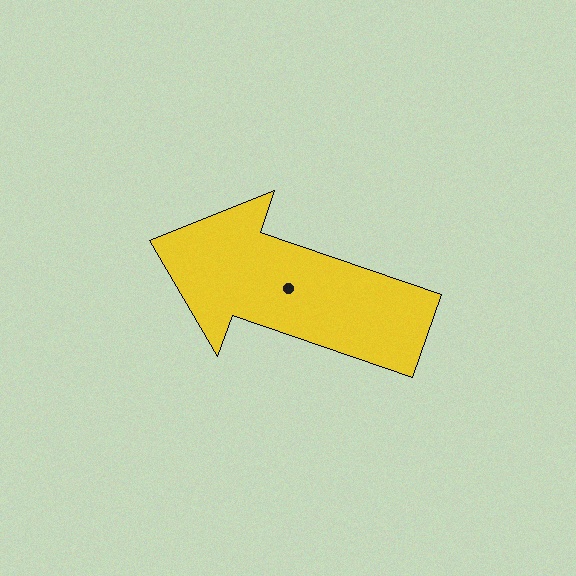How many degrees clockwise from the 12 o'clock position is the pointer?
Approximately 289 degrees.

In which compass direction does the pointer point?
West.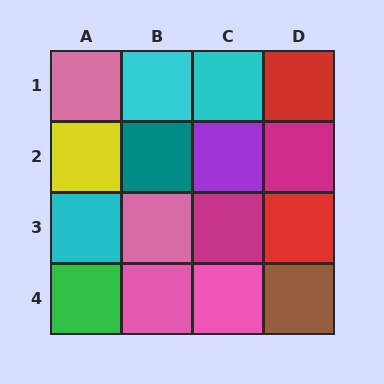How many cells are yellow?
1 cell is yellow.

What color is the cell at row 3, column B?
Pink.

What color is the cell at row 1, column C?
Cyan.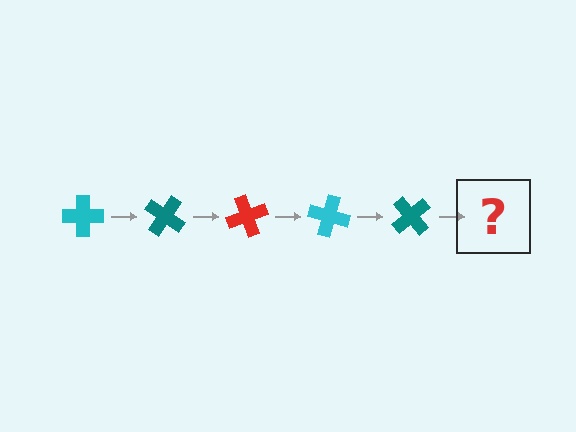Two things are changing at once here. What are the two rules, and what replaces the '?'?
The two rules are that it rotates 35 degrees each step and the color cycles through cyan, teal, and red. The '?' should be a red cross, rotated 175 degrees from the start.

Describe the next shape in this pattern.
It should be a red cross, rotated 175 degrees from the start.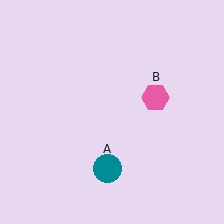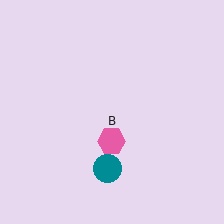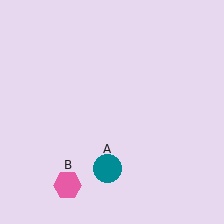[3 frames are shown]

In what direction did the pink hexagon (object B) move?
The pink hexagon (object B) moved down and to the left.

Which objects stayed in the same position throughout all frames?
Teal circle (object A) remained stationary.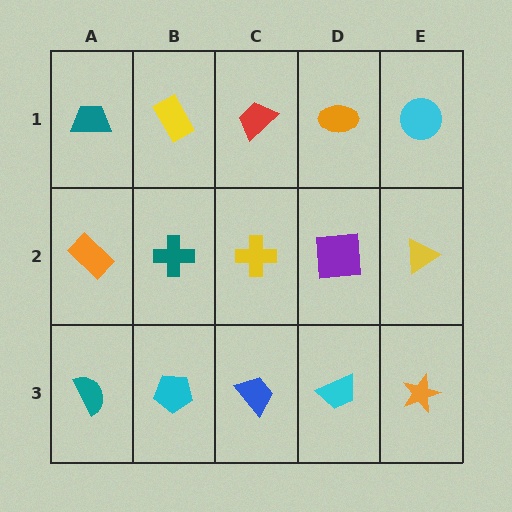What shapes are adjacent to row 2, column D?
An orange ellipse (row 1, column D), a cyan trapezoid (row 3, column D), a yellow cross (row 2, column C), a yellow triangle (row 2, column E).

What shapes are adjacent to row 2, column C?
A red trapezoid (row 1, column C), a blue trapezoid (row 3, column C), a teal cross (row 2, column B), a purple square (row 2, column D).